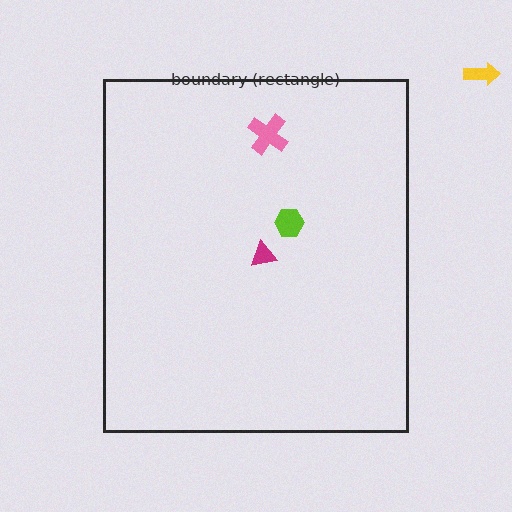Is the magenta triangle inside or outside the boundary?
Inside.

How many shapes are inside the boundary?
3 inside, 1 outside.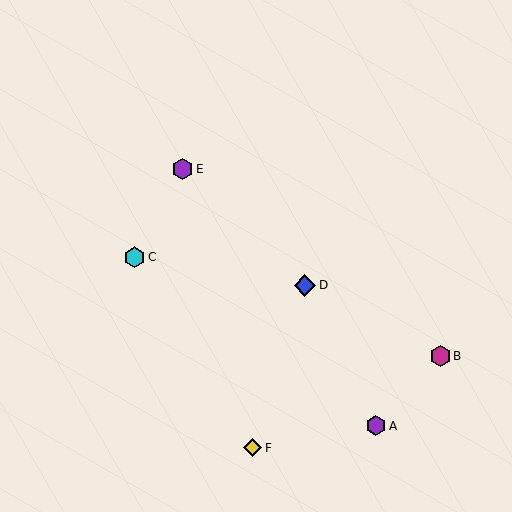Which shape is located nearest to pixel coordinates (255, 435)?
The yellow diamond (labeled F) at (253, 448) is nearest to that location.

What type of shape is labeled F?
Shape F is a yellow diamond.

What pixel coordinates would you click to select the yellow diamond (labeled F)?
Click at (253, 448) to select the yellow diamond F.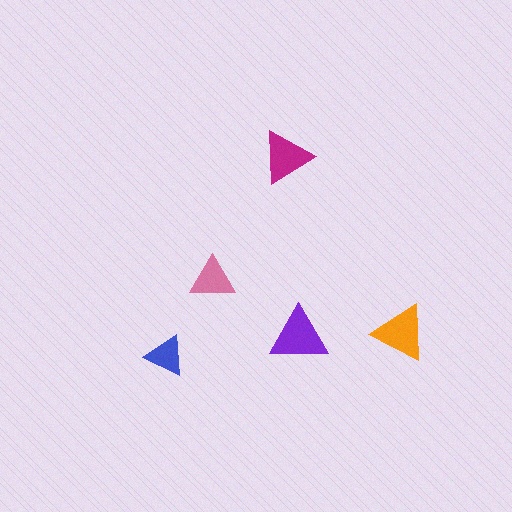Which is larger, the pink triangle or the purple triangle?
The purple one.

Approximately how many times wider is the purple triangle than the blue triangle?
About 1.5 times wider.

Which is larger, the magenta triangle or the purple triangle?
The purple one.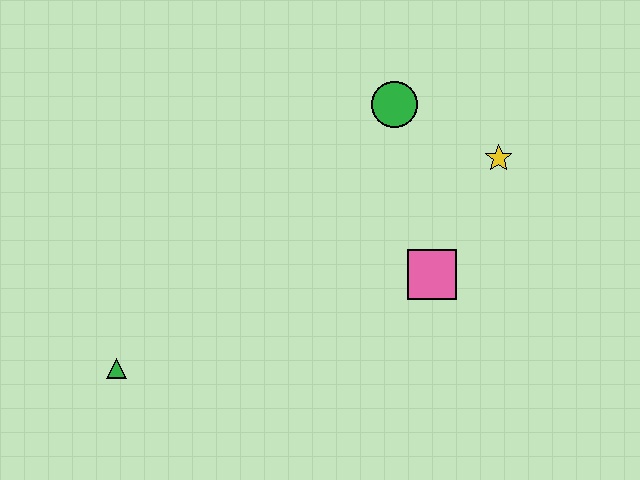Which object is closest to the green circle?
The yellow star is closest to the green circle.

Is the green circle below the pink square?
No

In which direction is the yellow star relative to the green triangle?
The yellow star is to the right of the green triangle.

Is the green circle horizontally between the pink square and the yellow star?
No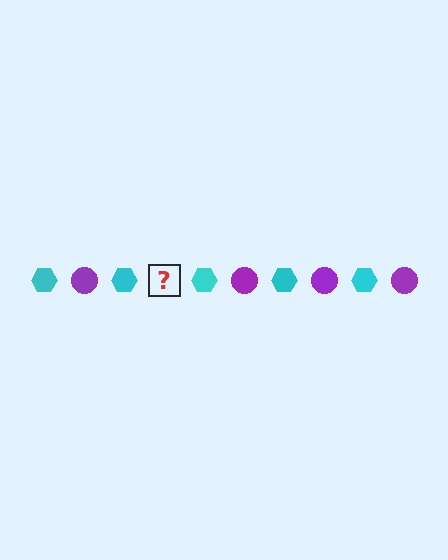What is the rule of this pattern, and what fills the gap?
The rule is that the pattern alternates between cyan hexagon and purple circle. The gap should be filled with a purple circle.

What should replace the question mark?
The question mark should be replaced with a purple circle.